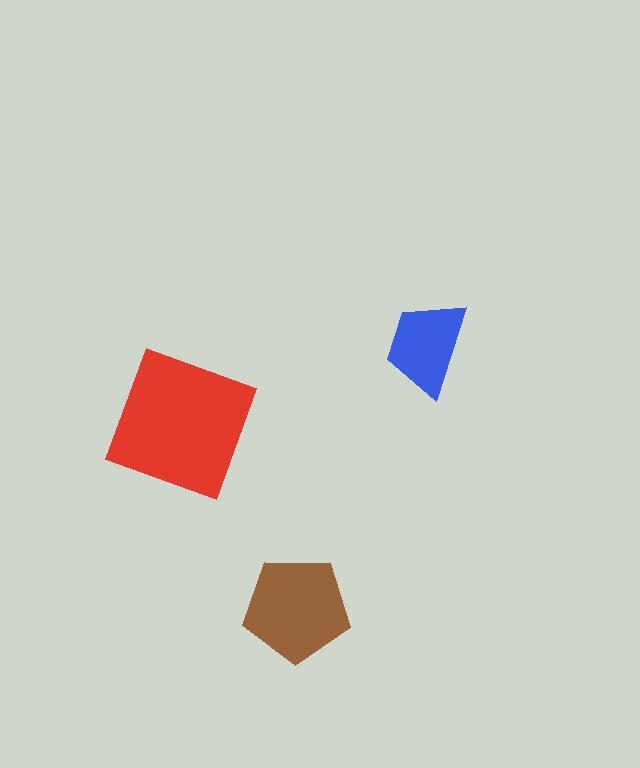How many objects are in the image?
There are 3 objects in the image.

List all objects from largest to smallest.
The red square, the brown pentagon, the blue trapezoid.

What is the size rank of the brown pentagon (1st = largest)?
2nd.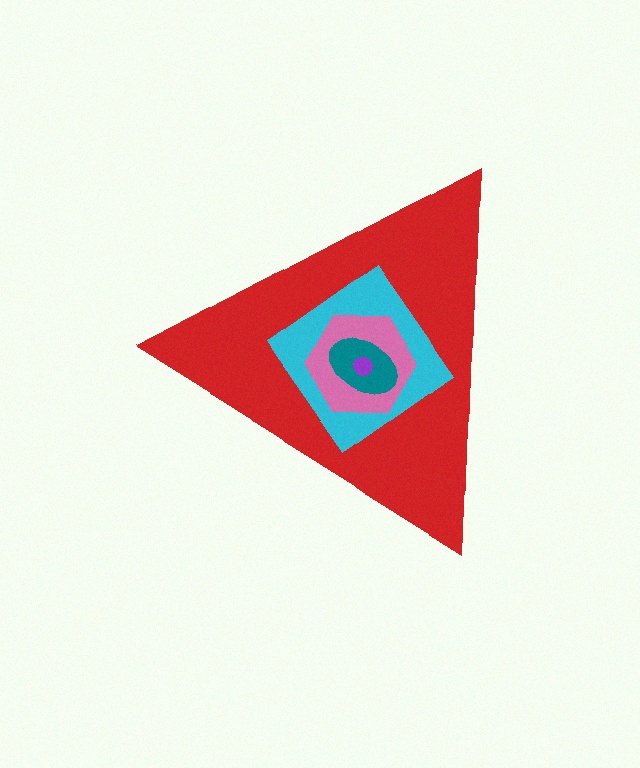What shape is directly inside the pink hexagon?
The teal ellipse.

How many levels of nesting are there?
5.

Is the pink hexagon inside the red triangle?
Yes.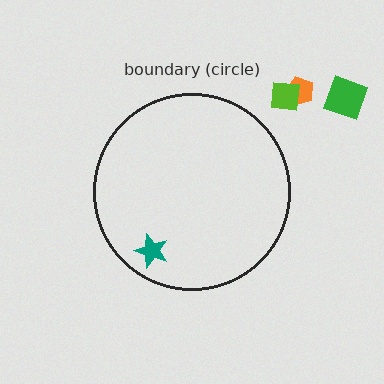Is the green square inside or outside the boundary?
Outside.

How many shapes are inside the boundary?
1 inside, 3 outside.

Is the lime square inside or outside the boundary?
Outside.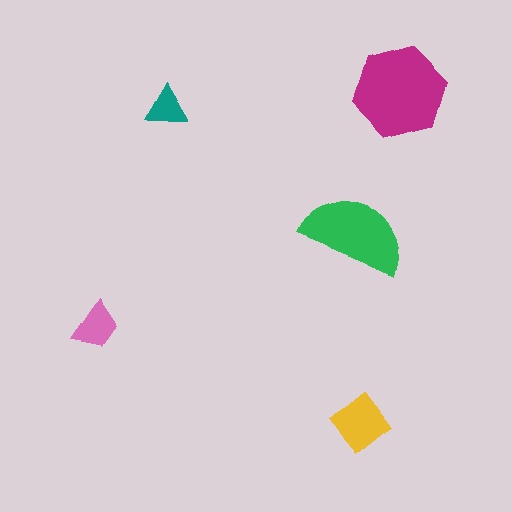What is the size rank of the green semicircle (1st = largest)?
2nd.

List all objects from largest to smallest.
The magenta hexagon, the green semicircle, the yellow diamond, the pink trapezoid, the teal triangle.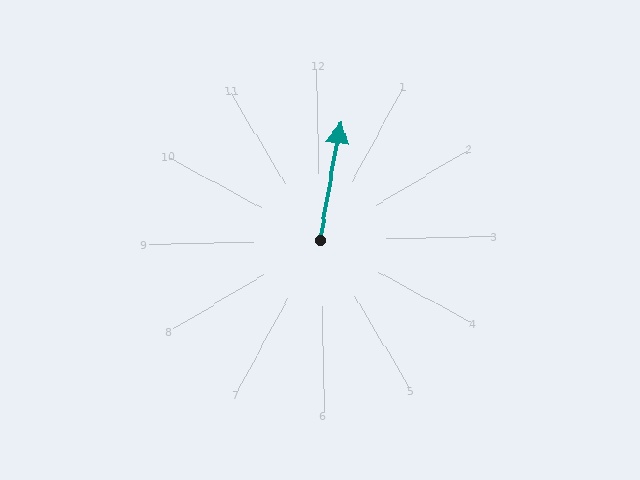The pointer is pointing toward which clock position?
Roughly 12 o'clock.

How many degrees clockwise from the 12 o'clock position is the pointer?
Approximately 11 degrees.